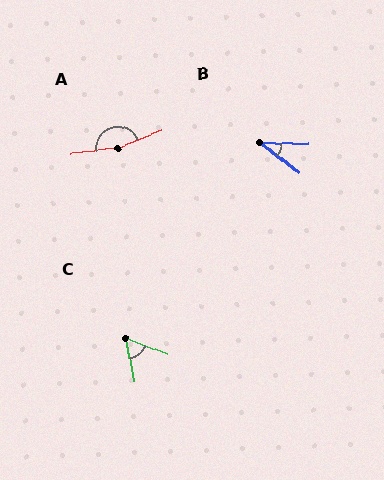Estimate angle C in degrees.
Approximately 58 degrees.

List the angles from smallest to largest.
B (35°), C (58°), A (165°).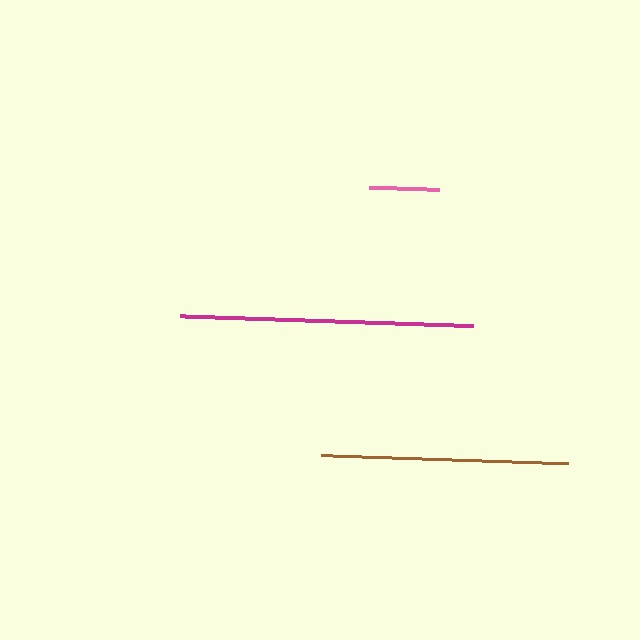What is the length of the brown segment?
The brown segment is approximately 247 pixels long.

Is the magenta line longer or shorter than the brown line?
The magenta line is longer than the brown line.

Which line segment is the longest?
The magenta line is the longest at approximately 292 pixels.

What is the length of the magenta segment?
The magenta segment is approximately 292 pixels long.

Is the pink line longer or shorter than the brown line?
The brown line is longer than the pink line.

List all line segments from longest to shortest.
From longest to shortest: magenta, brown, pink.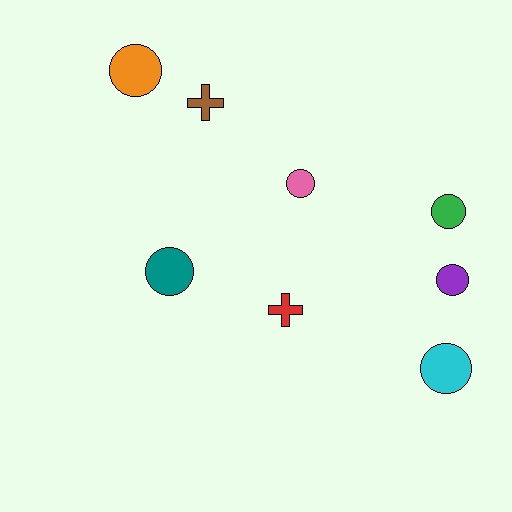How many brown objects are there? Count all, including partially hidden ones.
There is 1 brown object.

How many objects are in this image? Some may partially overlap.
There are 8 objects.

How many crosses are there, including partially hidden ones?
There are 2 crosses.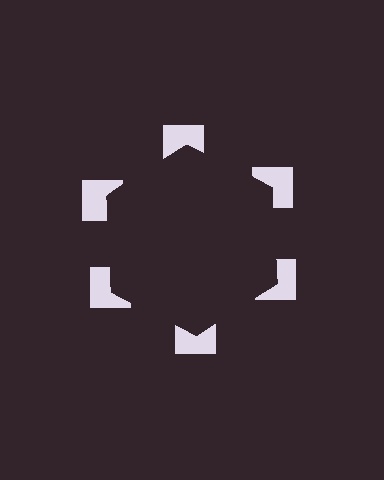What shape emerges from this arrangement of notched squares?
An illusory hexagon — its edges are inferred from the aligned wedge cuts in the notched squares, not physically drawn.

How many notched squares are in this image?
There are 6 — one at each vertex of the illusory hexagon.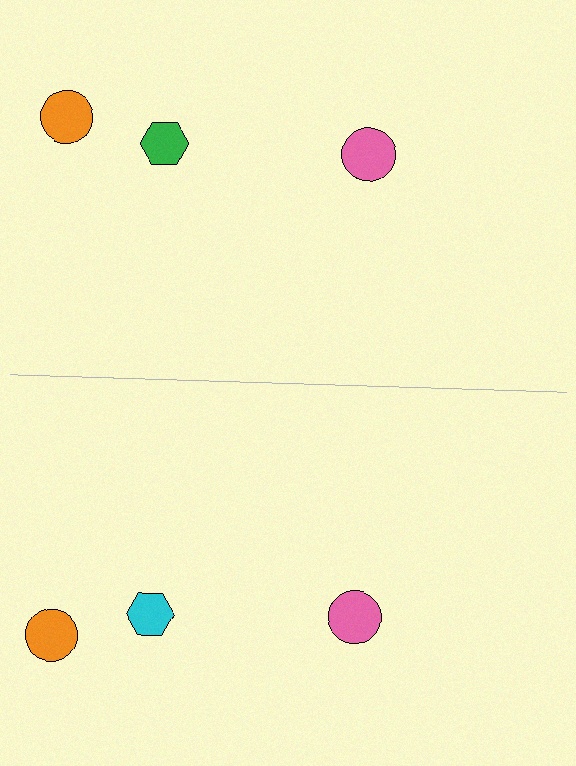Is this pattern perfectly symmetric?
No, the pattern is not perfectly symmetric. The cyan hexagon on the bottom side breaks the symmetry — its mirror counterpart is green.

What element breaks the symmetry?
The cyan hexagon on the bottom side breaks the symmetry — its mirror counterpart is green.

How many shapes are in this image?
There are 6 shapes in this image.